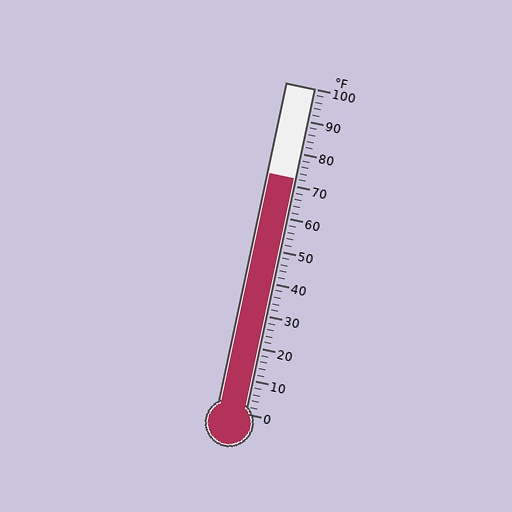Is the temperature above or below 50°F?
The temperature is above 50°F.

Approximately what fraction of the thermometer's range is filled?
The thermometer is filled to approximately 70% of its range.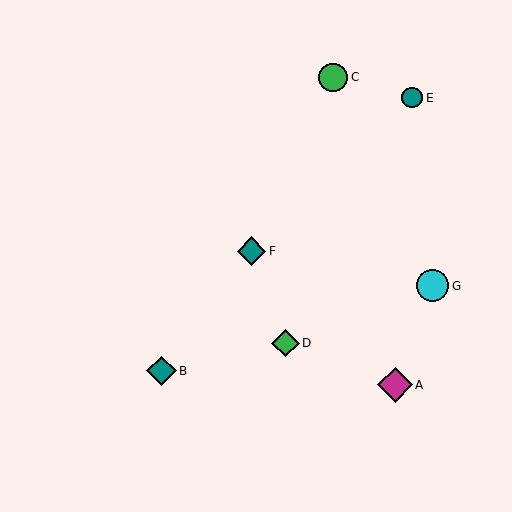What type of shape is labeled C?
Shape C is a green circle.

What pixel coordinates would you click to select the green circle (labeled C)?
Click at (333, 77) to select the green circle C.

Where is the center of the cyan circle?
The center of the cyan circle is at (433, 286).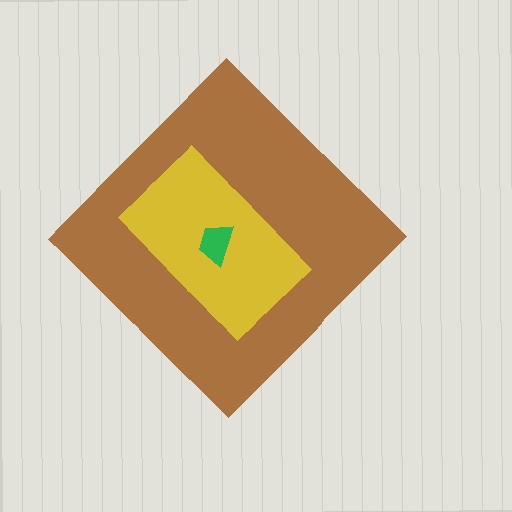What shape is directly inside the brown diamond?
The yellow rectangle.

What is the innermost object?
The green trapezoid.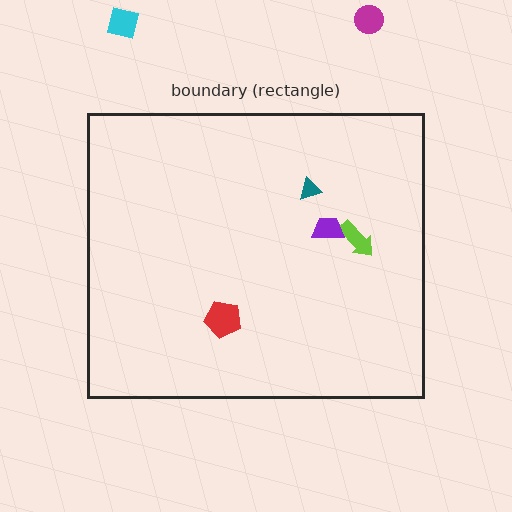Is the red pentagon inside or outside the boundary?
Inside.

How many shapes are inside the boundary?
4 inside, 2 outside.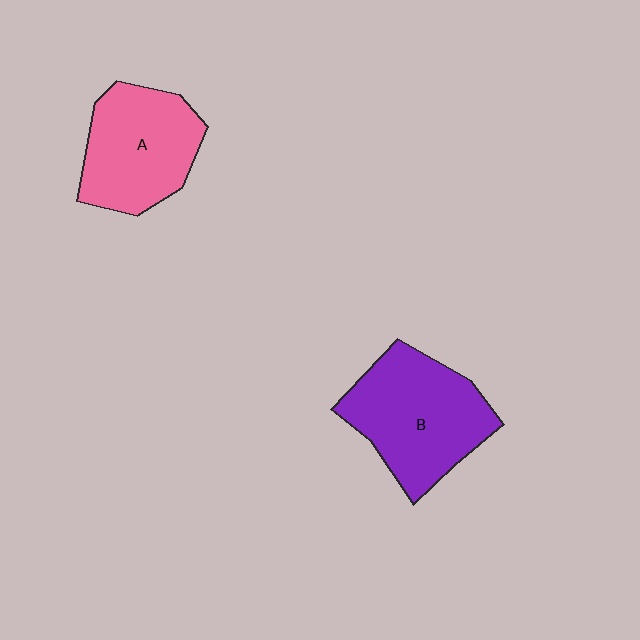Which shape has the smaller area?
Shape A (pink).